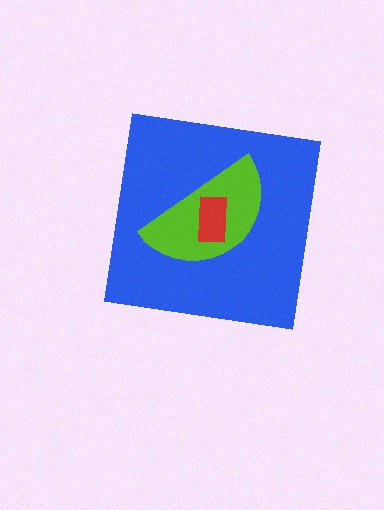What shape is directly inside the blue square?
The lime semicircle.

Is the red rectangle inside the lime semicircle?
Yes.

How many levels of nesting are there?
3.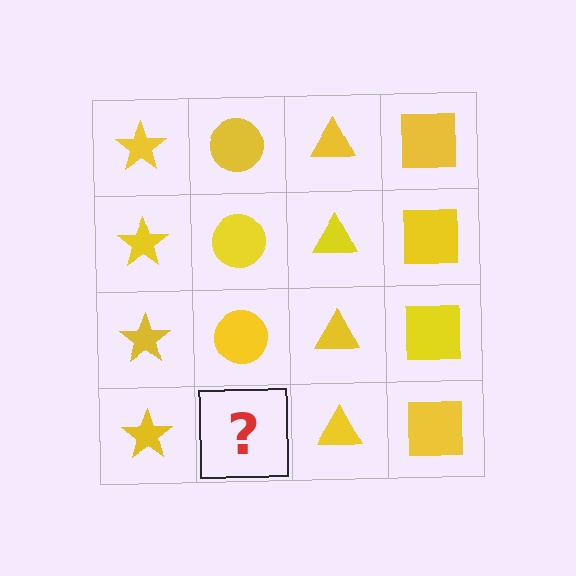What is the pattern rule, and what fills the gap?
The rule is that each column has a consistent shape. The gap should be filled with a yellow circle.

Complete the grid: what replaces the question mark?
The question mark should be replaced with a yellow circle.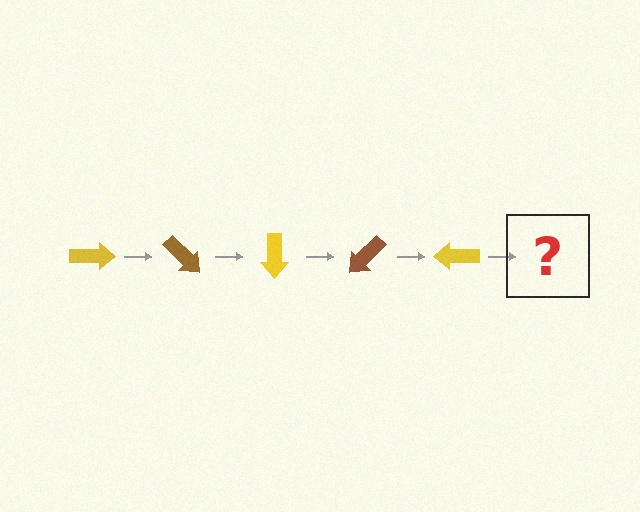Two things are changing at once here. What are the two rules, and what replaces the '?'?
The two rules are that it rotates 45 degrees each step and the color cycles through yellow and brown. The '?' should be a brown arrow, rotated 225 degrees from the start.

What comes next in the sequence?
The next element should be a brown arrow, rotated 225 degrees from the start.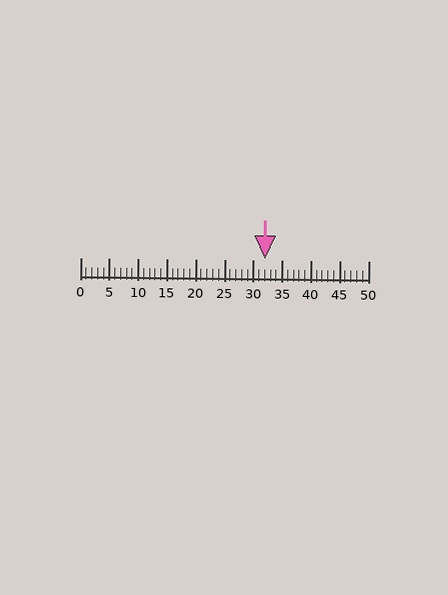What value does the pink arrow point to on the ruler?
The pink arrow points to approximately 32.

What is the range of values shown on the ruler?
The ruler shows values from 0 to 50.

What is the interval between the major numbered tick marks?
The major tick marks are spaced 5 units apart.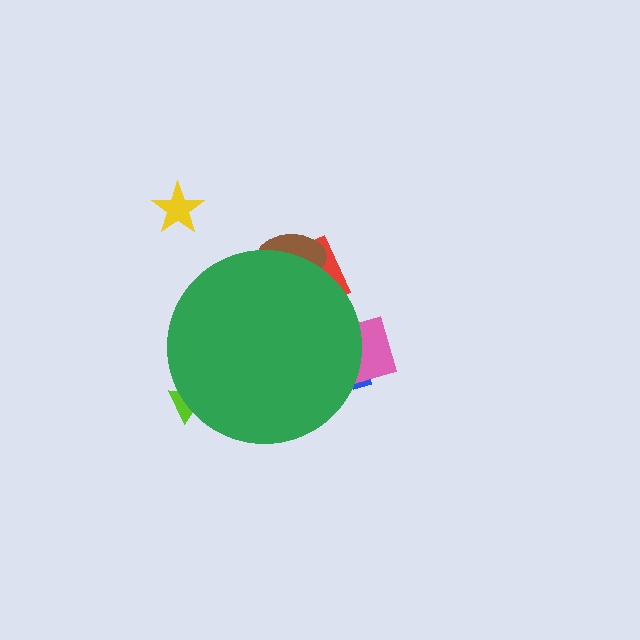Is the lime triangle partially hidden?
Yes, the lime triangle is partially hidden behind the green circle.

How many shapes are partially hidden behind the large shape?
5 shapes are partially hidden.